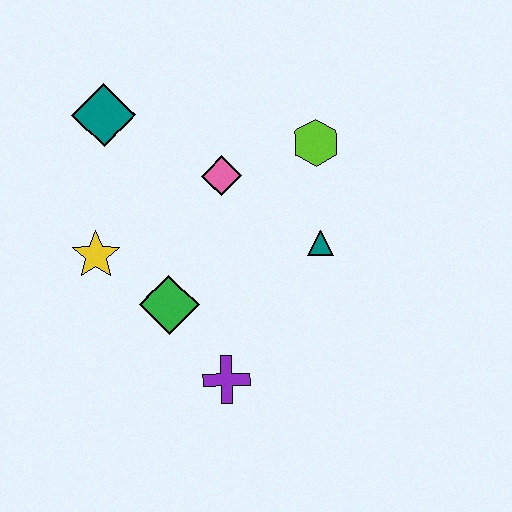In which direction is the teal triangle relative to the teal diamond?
The teal triangle is to the right of the teal diamond.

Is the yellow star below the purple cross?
No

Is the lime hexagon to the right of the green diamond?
Yes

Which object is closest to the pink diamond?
The lime hexagon is closest to the pink diamond.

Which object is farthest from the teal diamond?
The purple cross is farthest from the teal diamond.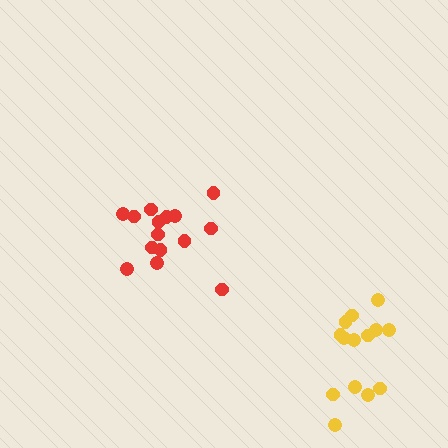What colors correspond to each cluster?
The clusters are colored: yellow, red.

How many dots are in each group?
Group 1: 14 dots, Group 2: 15 dots (29 total).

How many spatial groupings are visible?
There are 2 spatial groupings.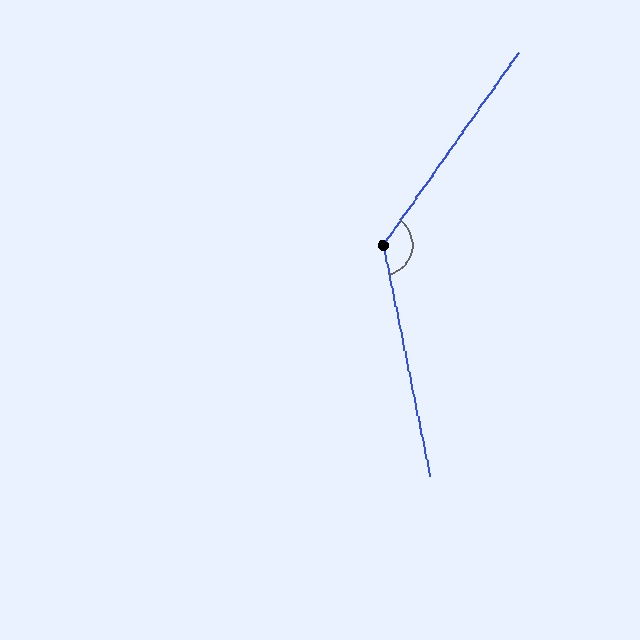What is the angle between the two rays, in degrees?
Approximately 133 degrees.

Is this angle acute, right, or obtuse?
It is obtuse.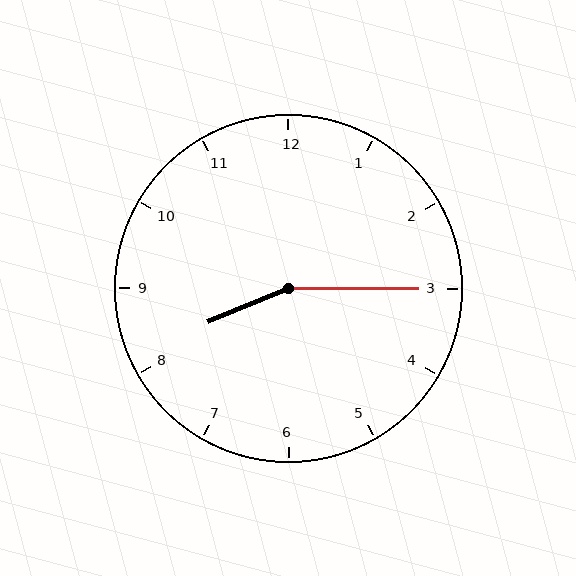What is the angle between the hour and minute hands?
Approximately 158 degrees.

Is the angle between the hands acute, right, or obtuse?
It is obtuse.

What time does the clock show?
8:15.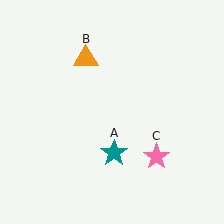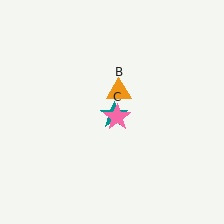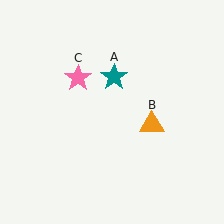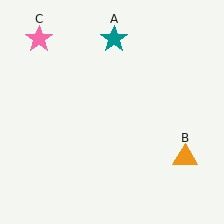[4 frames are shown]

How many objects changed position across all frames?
3 objects changed position: teal star (object A), orange triangle (object B), pink star (object C).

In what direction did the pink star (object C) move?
The pink star (object C) moved up and to the left.